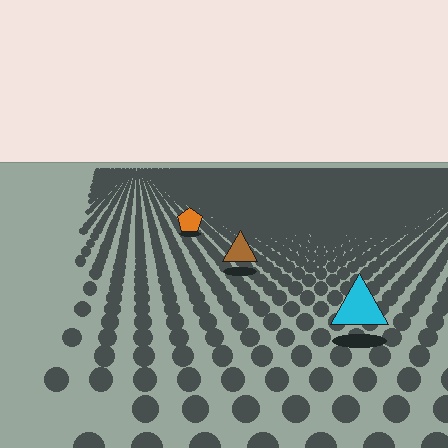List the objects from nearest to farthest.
From nearest to farthest: the cyan triangle, the brown triangle, the orange pentagon.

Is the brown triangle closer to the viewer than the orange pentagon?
Yes. The brown triangle is closer — you can tell from the texture gradient: the ground texture is coarser near it.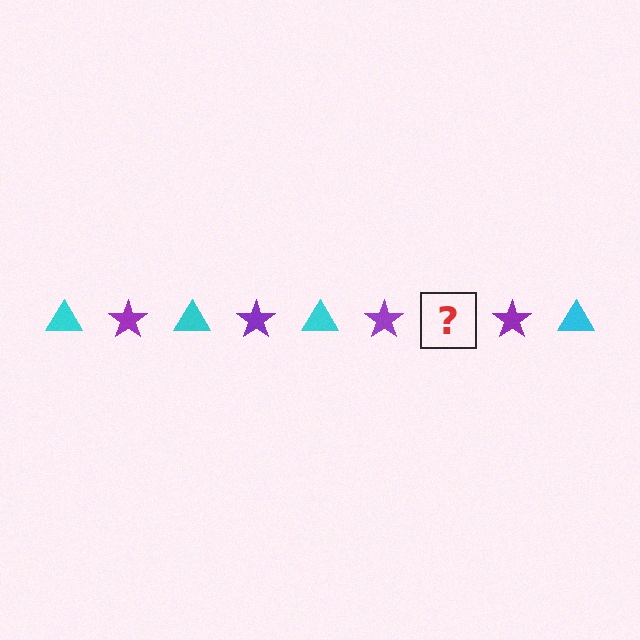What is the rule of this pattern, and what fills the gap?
The rule is that the pattern alternates between cyan triangle and purple star. The gap should be filled with a cyan triangle.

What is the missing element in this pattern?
The missing element is a cyan triangle.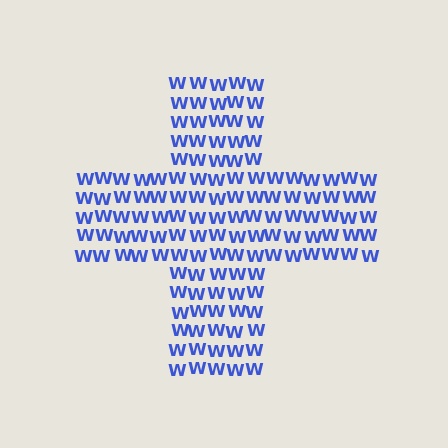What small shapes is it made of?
It is made of small letter W's.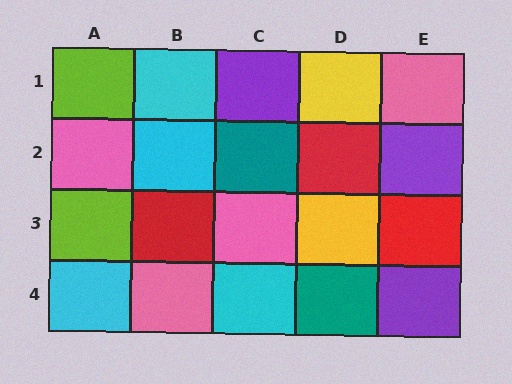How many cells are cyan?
4 cells are cyan.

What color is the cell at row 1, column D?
Yellow.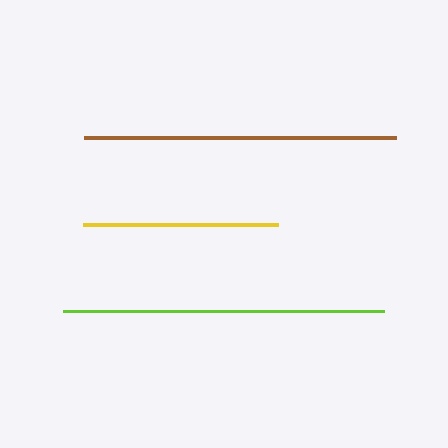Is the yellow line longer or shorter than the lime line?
The lime line is longer than the yellow line.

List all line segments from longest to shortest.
From longest to shortest: lime, brown, yellow.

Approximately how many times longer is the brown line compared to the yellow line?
The brown line is approximately 1.6 times the length of the yellow line.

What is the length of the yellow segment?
The yellow segment is approximately 195 pixels long.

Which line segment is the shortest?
The yellow line is the shortest at approximately 195 pixels.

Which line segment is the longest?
The lime line is the longest at approximately 321 pixels.